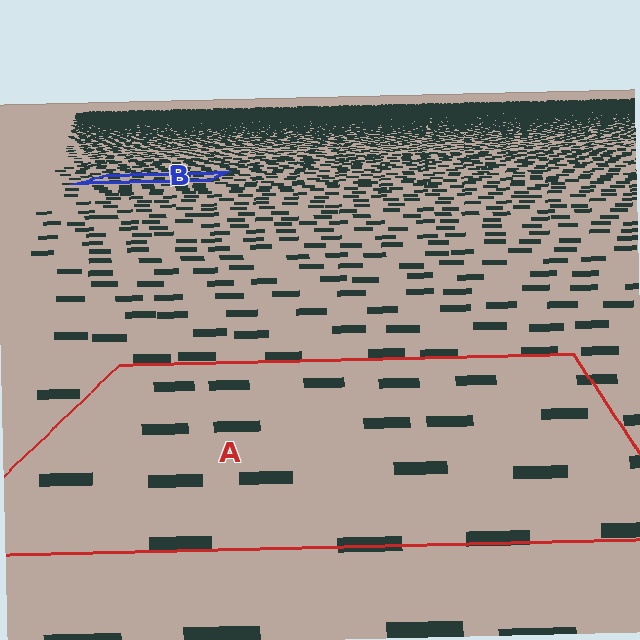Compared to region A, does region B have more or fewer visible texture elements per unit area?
Region B has more texture elements per unit area — they are packed more densely because it is farther away.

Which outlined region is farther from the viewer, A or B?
Region B is farther from the viewer — the texture elements inside it appear smaller and more densely packed.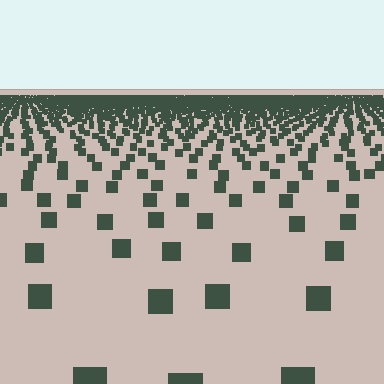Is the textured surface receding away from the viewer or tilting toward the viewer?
The surface is receding away from the viewer. Texture elements get smaller and denser toward the top.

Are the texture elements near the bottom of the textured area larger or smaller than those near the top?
Larger. Near the bottom, elements are closer to the viewer and appear at a bigger on-screen size.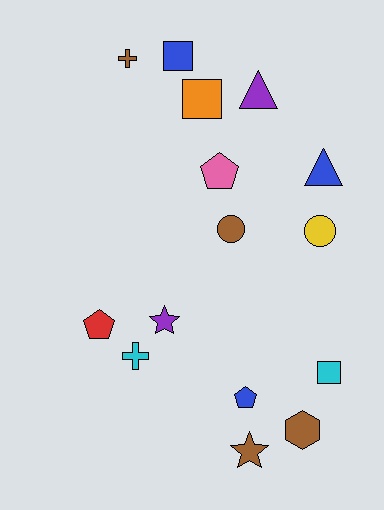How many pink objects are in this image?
There is 1 pink object.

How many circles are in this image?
There are 2 circles.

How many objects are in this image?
There are 15 objects.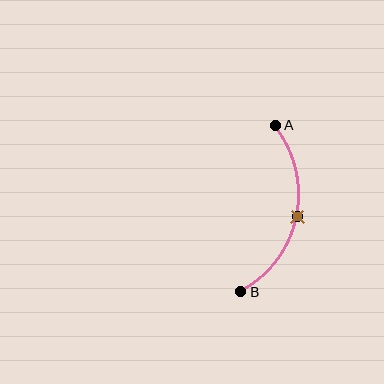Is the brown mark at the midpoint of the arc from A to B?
Yes. The brown mark lies on the arc at equal arc-length from both A and B — it is the arc midpoint.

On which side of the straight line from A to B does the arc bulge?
The arc bulges to the right of the straight line connecting A and B.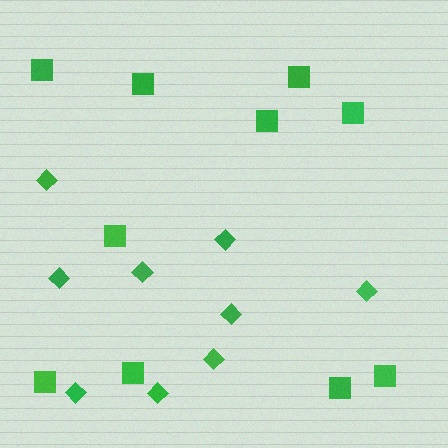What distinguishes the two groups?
There are 2 groups: one group of diamonds (9) and one group of squares (10).